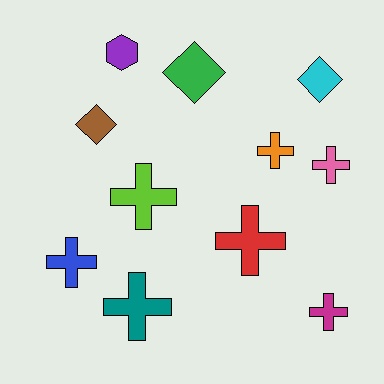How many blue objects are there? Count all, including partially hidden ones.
There is 1 blue object.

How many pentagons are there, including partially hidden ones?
There are no pentagons.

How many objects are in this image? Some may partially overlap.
There are 11 objects.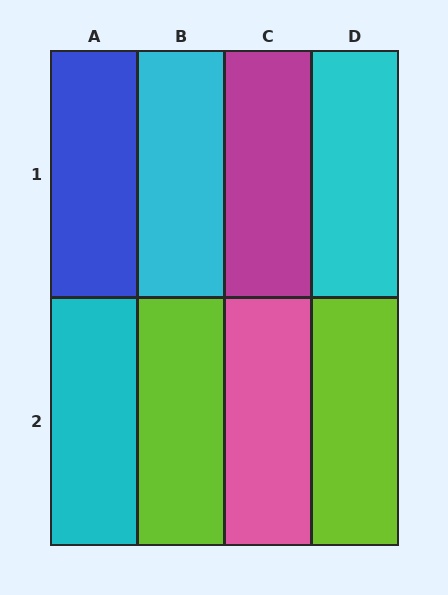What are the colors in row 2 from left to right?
Cyan, lime, pink, lime.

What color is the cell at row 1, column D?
Cyan.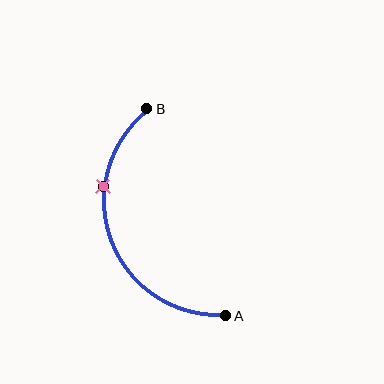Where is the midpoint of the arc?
The arc midpoint is the point on the curve farthest from the straight line joining A and B. It sits to the left of that line.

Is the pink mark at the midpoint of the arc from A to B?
No. The pink mark lies on the arc but is closer to endpoint B. The arc midpoint would be at the point on the curve equidistant along the arc from both A and B.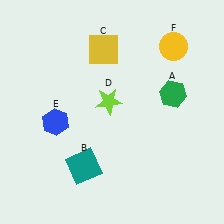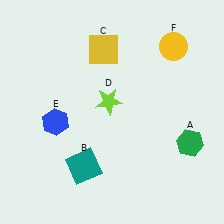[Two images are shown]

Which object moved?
The green hexagon (A) moved down.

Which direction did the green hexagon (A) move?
The green hexagon (A) moved down.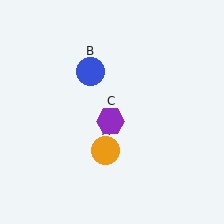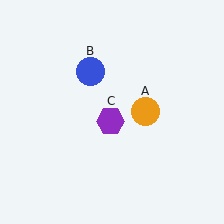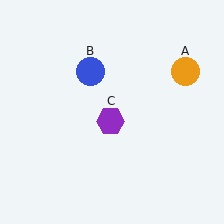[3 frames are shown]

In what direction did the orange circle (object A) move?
The orange circle (object A) moved up and to the right.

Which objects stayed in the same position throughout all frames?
Blue circle (object B) and purple hexagon (object C) remained stationary.